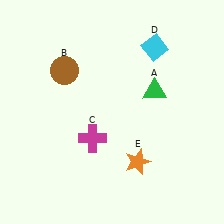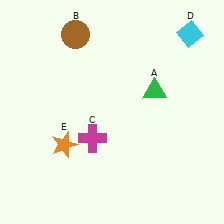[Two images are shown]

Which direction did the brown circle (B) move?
The brown circle (B) moved up.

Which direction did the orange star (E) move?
The orange star (E) moved left.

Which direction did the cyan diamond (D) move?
The cyan diamond (D) moved right.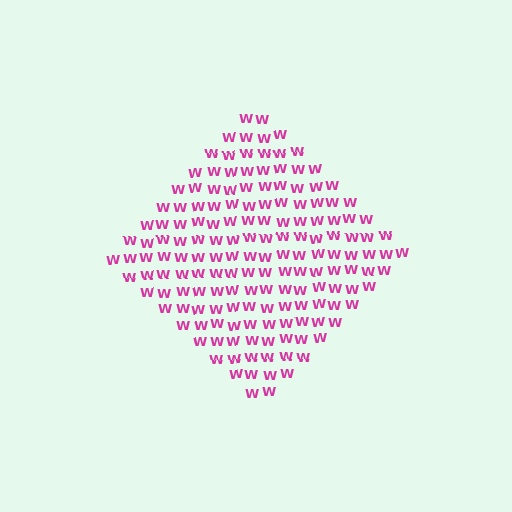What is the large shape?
The large shape is a diamond.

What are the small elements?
The small elements are letter W's.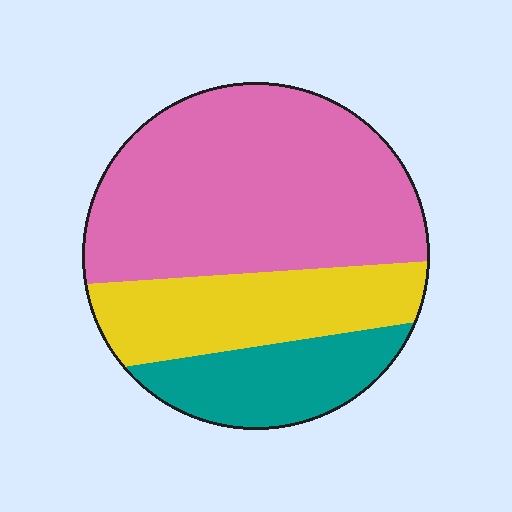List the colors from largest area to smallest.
From largest to smallest: pink, yellow, teal.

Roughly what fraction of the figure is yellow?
Yellow takes up about one quarter (1/4) of the figure.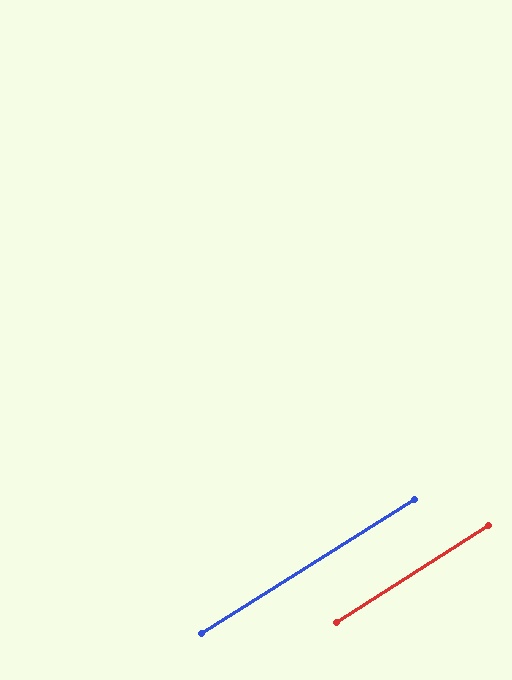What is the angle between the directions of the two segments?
Approximately 1 degree.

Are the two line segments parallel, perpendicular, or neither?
Parallel — their directions differ by only 0.5°.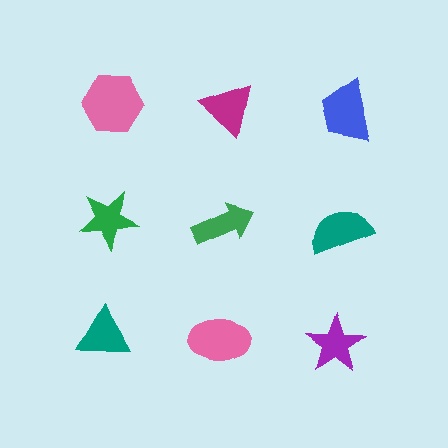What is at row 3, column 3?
A purple star.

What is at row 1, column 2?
A magenta triangle.